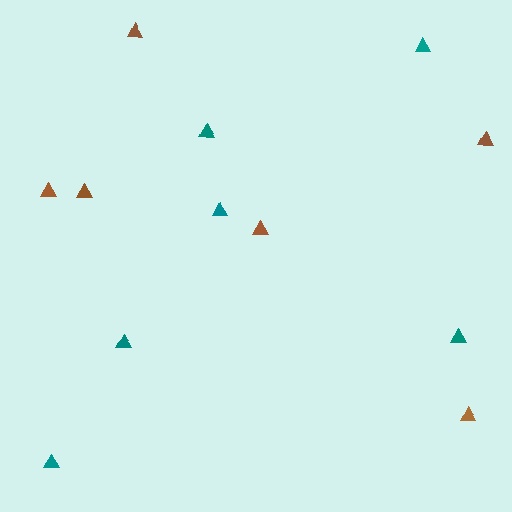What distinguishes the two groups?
There are 2 groups: one group of brown triangles (6) and one group of teal triangles (6).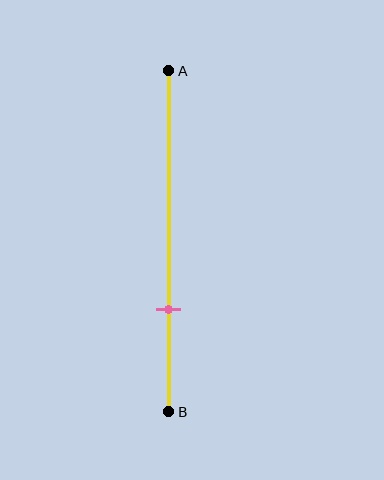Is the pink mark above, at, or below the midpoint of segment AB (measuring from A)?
The pink mark is below the midpoint of segment AB.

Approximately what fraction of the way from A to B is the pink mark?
The pink mark is approximately 70% of the way from A to B.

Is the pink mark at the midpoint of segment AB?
No, the mark is at about 70% from A, not at the 50% midpoint.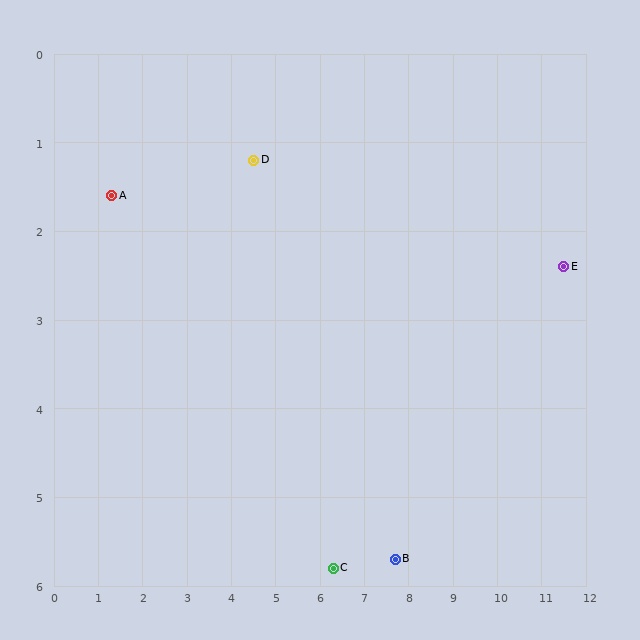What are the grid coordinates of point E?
Point E is at approximately (11.5, 2.4).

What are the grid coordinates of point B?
Point B is at approximately (7.7, 5.7).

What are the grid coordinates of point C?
Point C is at approximately (6.3, 5.8).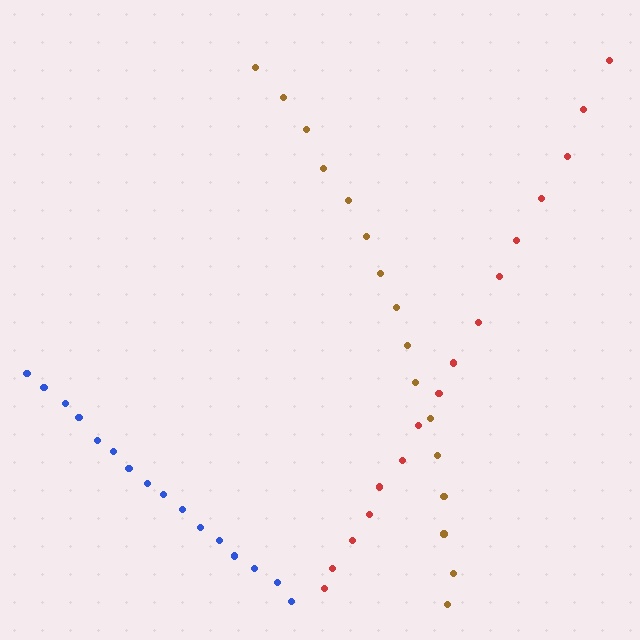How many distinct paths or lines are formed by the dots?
There are 3 distinct paths.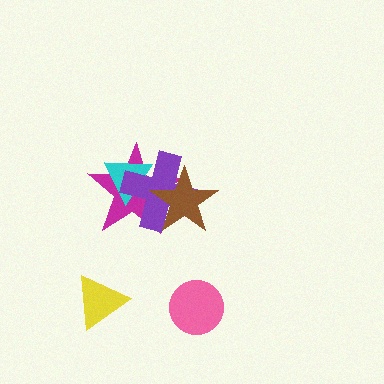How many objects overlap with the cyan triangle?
2 objects overlap with the cyan triangle.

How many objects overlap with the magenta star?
3 objects overlap with the magenta star.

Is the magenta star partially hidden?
Yes, it is partially covered by another shape.